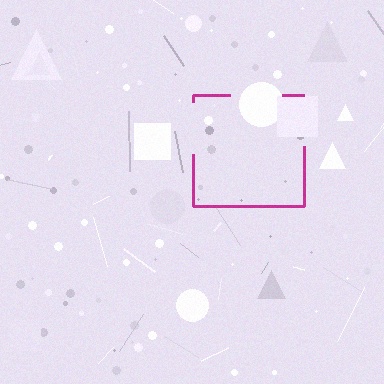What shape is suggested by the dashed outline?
The dashed outline suggests a square.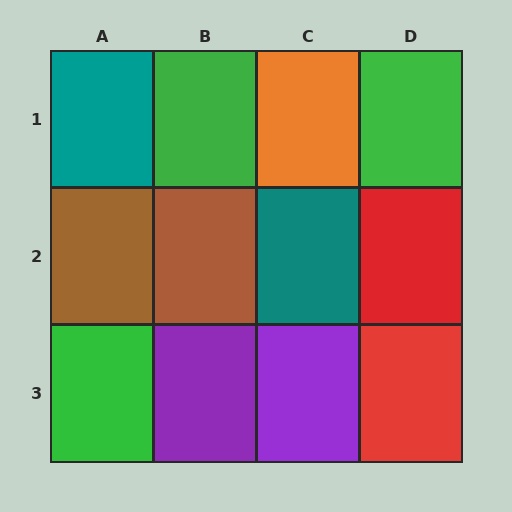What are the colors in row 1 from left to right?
Teal, green, orange, green.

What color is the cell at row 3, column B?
Purple.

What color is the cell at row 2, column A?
Brown.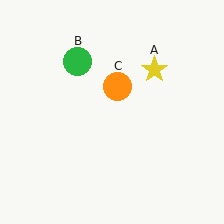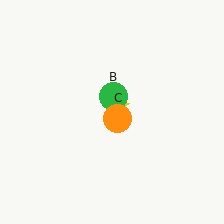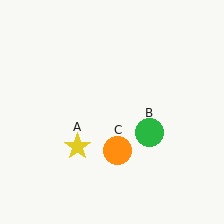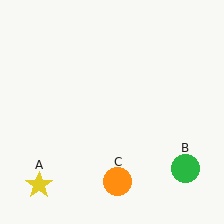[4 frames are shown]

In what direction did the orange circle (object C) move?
The orange circle (object C) moved down.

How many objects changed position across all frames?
3 objects changed position: yellow star (object A), green circle (object B), orange circle (object C).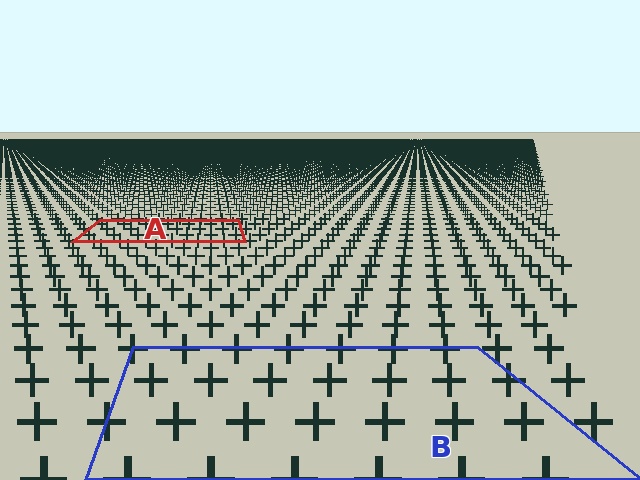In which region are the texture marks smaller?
The texture marks are smaller in region A, because it is farther away.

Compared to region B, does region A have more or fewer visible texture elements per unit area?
Region A has more texture elements per unit area — they are packed more densely because it is farther away.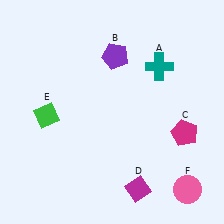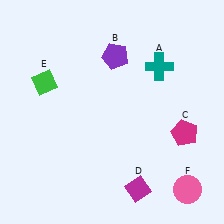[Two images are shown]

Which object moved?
The green diamond (E) moved up.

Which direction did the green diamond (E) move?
The green diamond (E) moved up.